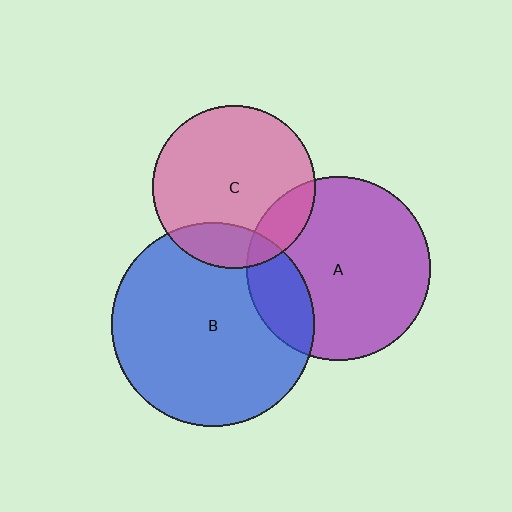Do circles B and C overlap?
Yes.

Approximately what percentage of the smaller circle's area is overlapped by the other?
Approximately 15%.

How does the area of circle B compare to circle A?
Approximately 1.2 times.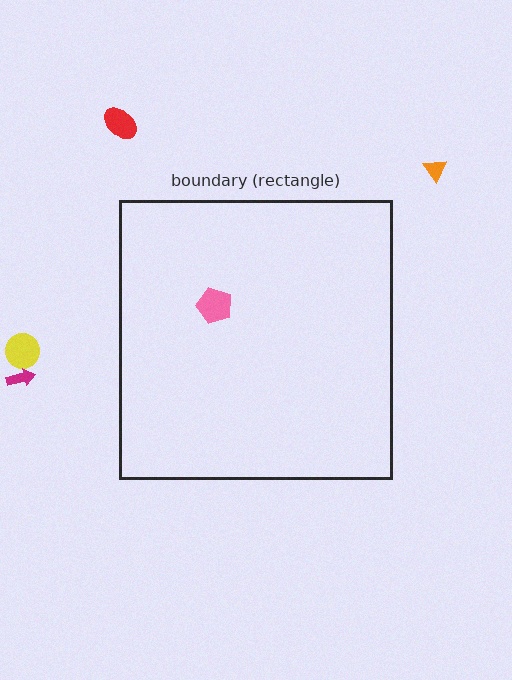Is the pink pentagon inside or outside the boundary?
Inside.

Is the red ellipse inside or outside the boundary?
Outside.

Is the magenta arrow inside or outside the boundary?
Outside.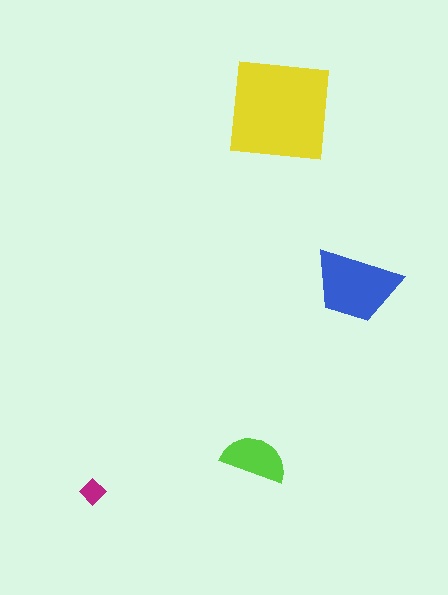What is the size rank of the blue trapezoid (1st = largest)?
2nd.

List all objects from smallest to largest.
The magenta diamond, the lime semicircle, the blue trapezoid, the yellow square.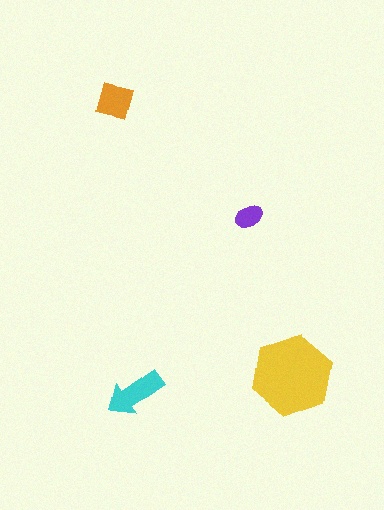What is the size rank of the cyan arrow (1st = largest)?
2nd.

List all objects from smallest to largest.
The purple ellipse, the orange square, the cyan arrow, the yellow hexagon.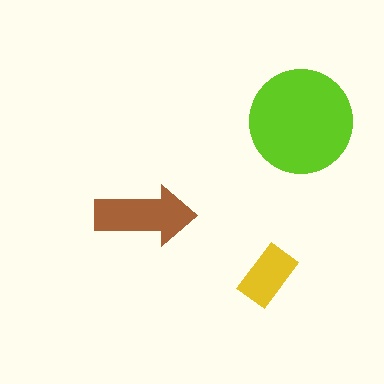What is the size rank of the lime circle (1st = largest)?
1st.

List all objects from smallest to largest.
The yellow rectangle, the brown arrow, the lime circle.